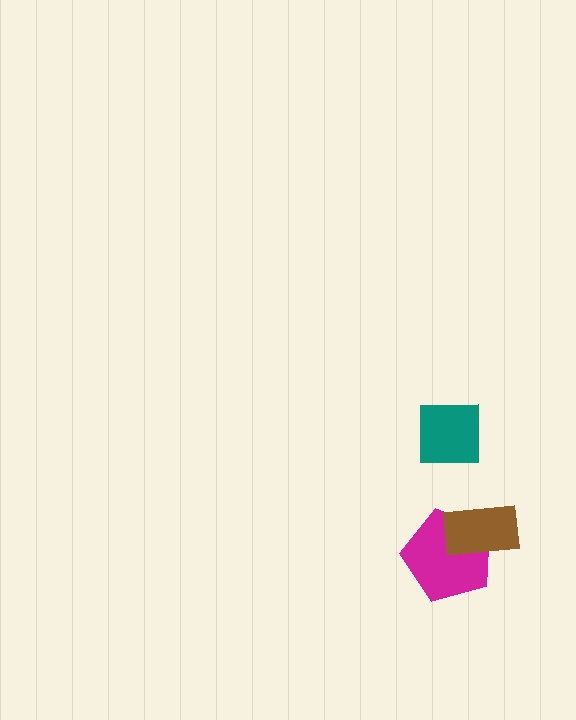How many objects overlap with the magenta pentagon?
1 object overlaps with the magenta pentagon.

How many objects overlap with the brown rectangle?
1 object overlaps with the brown rectangle.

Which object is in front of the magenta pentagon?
The brown rectangle is in front of the magenta pentagon.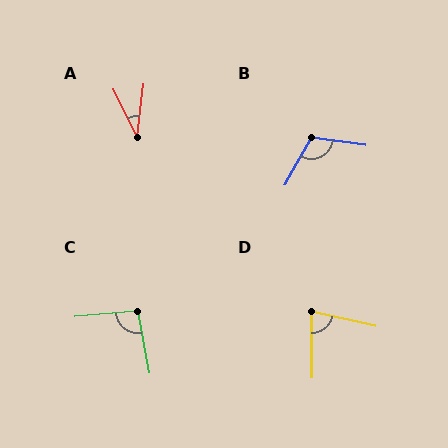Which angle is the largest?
B, at approximately 111 degrees.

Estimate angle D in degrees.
Approximately 77 degrees.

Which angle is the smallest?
A, at approximately 33 degrees.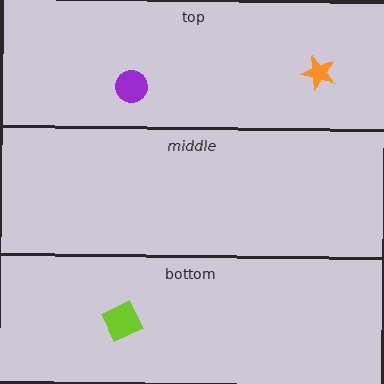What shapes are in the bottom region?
The lime square.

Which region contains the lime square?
The bottom region.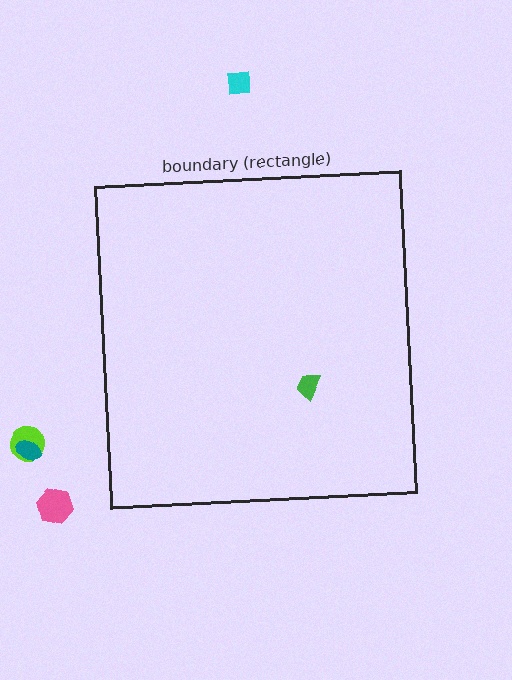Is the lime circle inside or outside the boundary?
Outside.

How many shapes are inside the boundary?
1 inside, 4 outside.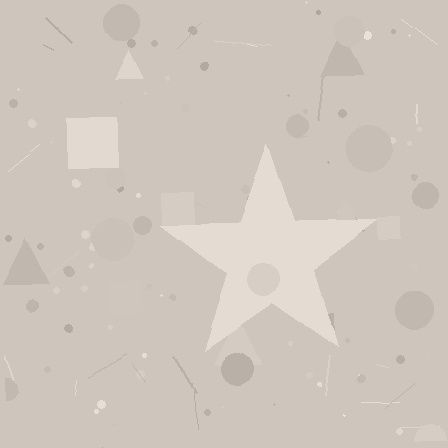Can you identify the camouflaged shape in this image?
The camouflaged shape is a star.